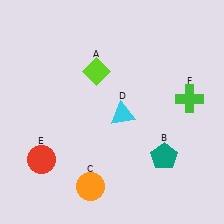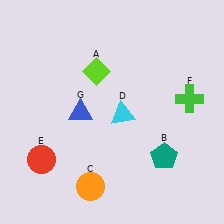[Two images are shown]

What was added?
A blue triangle (G) was added in Image 2.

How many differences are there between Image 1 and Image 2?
There is 1 difference between the two images.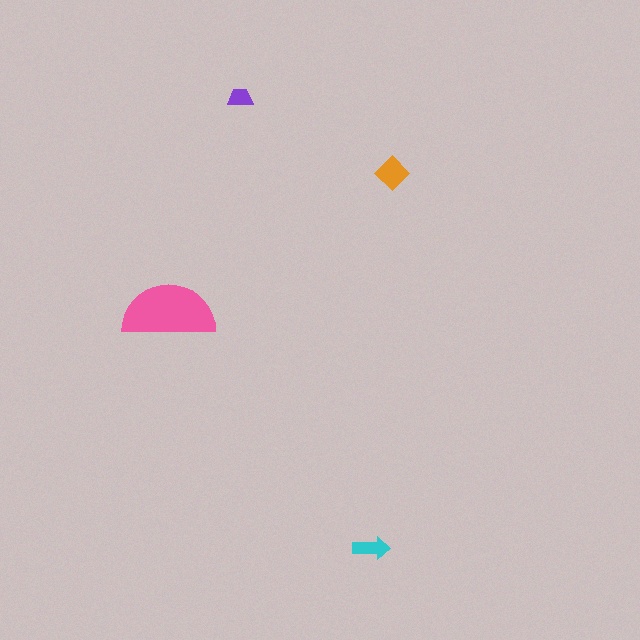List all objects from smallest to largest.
The purple trapezoid, the cyan arrow, the orange diamond, the pink semicircle.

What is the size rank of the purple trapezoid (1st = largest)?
4th.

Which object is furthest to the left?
The pink semicircle is leftmost.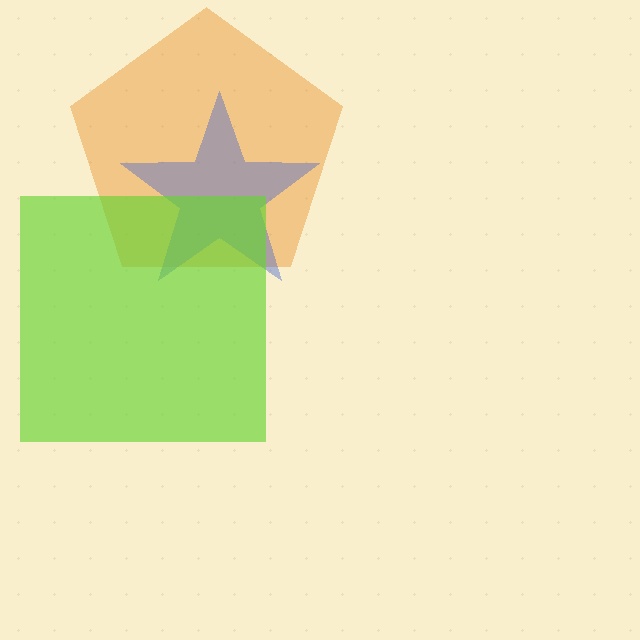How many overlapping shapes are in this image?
There are 3 overlapping shapes in the image.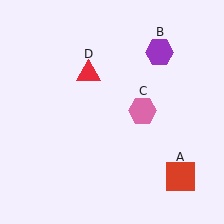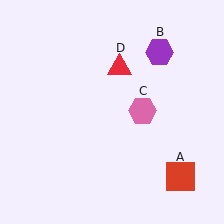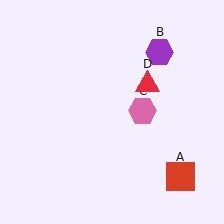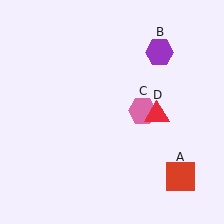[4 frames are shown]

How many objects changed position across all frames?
1 object changed position: red triangle (object D).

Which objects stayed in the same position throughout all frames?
Red square (object A) and purple hexagon (object B) and pink hexagon (object C) remained stationary.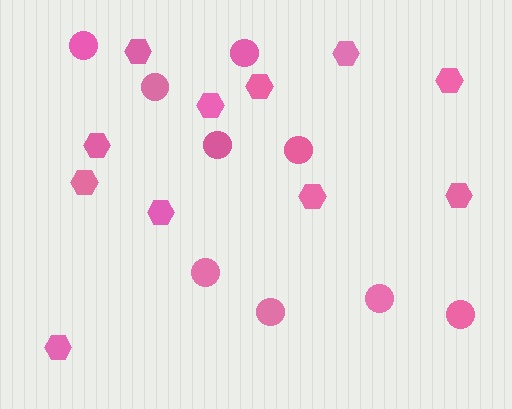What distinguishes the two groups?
There are 2 groups: one group of circles (9) and one group of hexagons (11).